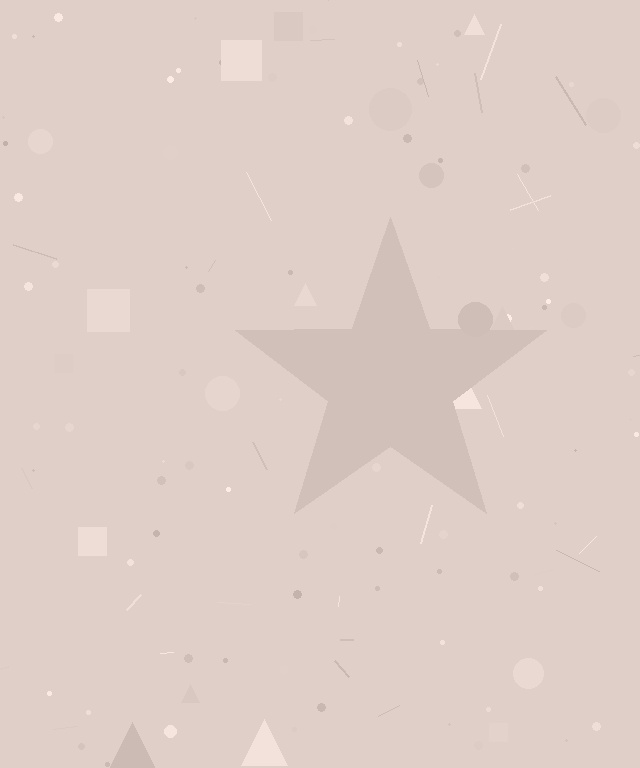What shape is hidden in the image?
A star is hidden in the image.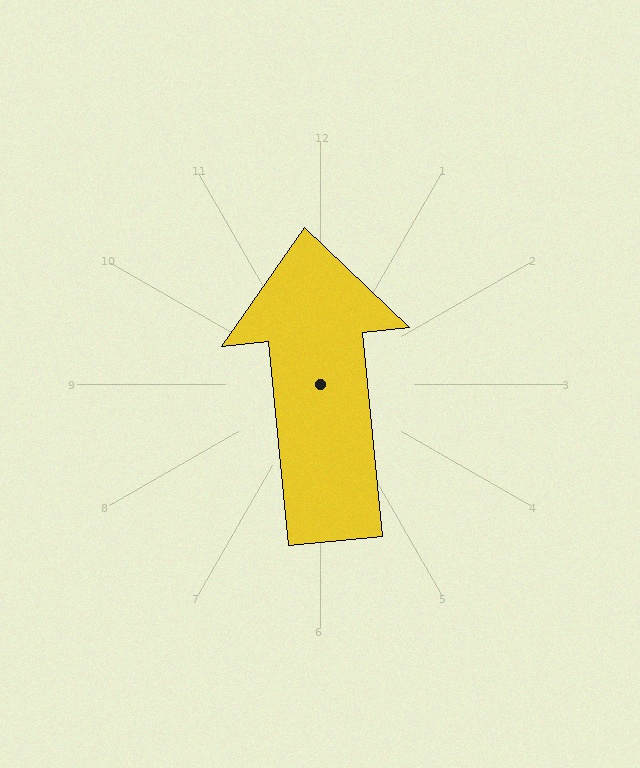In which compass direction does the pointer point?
North.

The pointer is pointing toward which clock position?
Roughly 12 o'clock.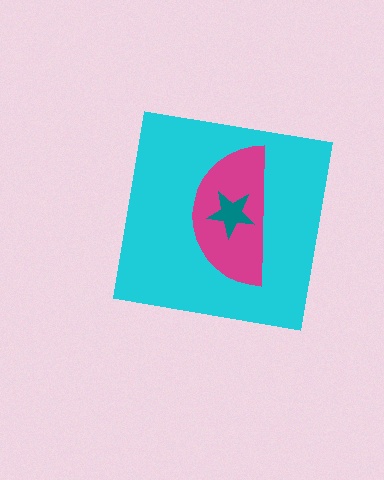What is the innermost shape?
The teal star.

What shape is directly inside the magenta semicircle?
The teal star.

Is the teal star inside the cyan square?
Yes.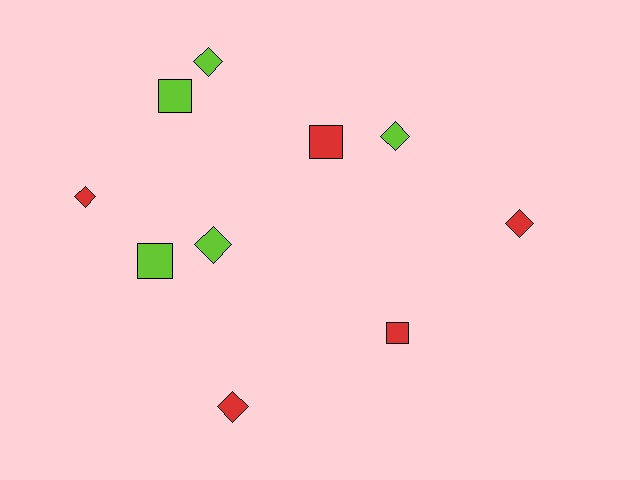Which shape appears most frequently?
Diamond, with 6 objects.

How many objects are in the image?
There are 10 objects.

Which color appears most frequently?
Red, with 5 objects.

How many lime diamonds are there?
There are 3 lime diamonds.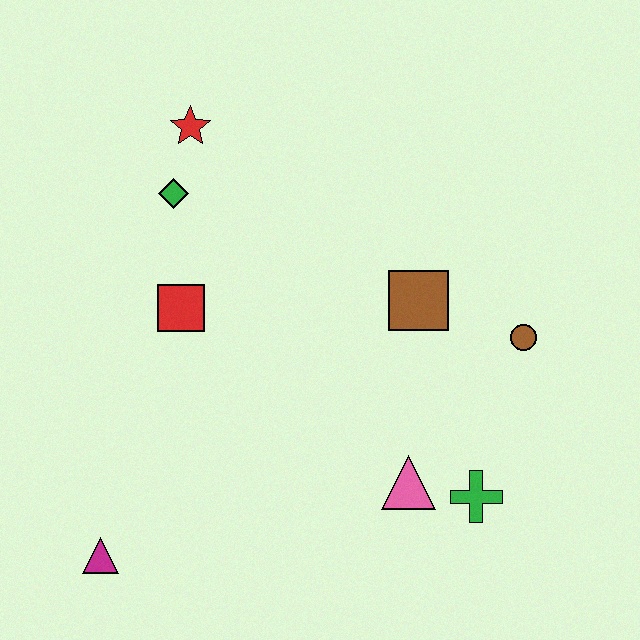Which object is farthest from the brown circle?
The magenta triangle is farthest from the brown circle.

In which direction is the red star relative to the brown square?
The red star is to the left of the brown square.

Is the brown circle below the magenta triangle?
No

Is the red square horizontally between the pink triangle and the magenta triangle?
Yes